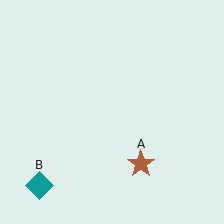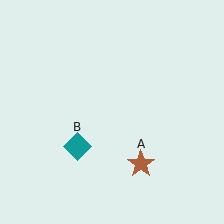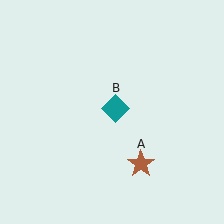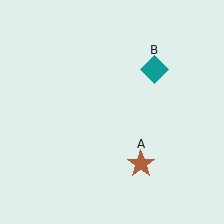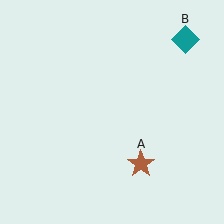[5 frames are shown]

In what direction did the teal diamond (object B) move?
The teal diamond (object B) moved up and to the right.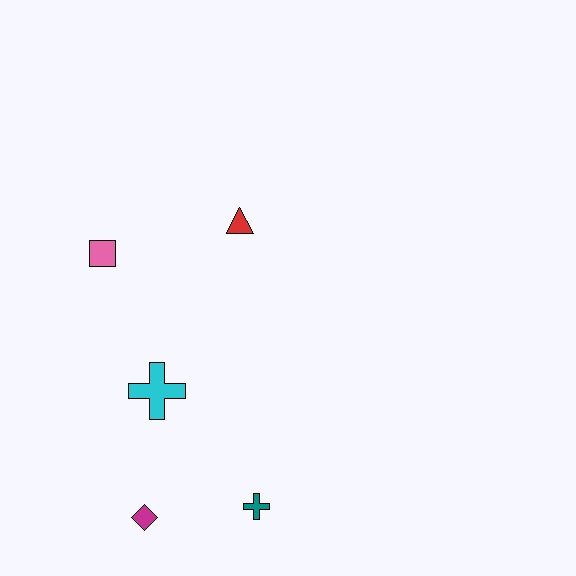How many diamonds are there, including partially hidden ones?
There is 1 diamond.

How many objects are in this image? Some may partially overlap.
There are 5 objects.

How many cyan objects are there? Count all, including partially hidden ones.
There is 1 cyan object.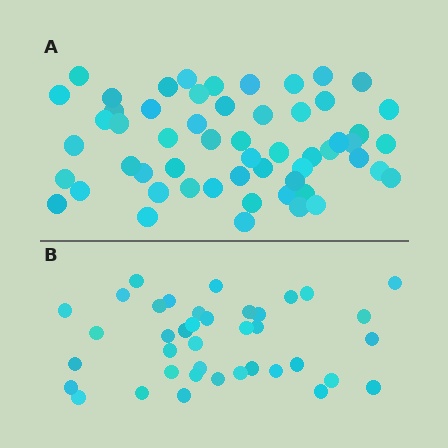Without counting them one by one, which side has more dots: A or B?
Region A (the top region) has more dots.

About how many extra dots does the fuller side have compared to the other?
Region A has approximately 15 more dots than region B.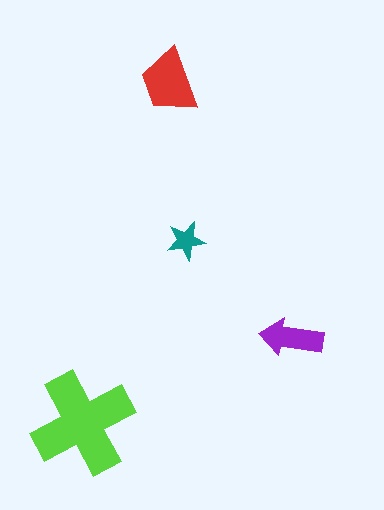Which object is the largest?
The lime cross.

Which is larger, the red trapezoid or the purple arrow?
The red trapezoid.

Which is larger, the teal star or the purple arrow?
The purple arrow.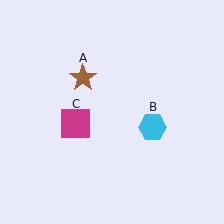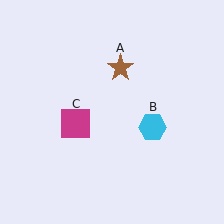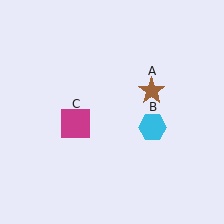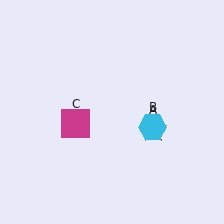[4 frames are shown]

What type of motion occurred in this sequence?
The brown star (object A) rotated clockwise around the center of the scene.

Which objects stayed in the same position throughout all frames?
Cyan hexagon (object B) and magenta square (object C) remained stationary.